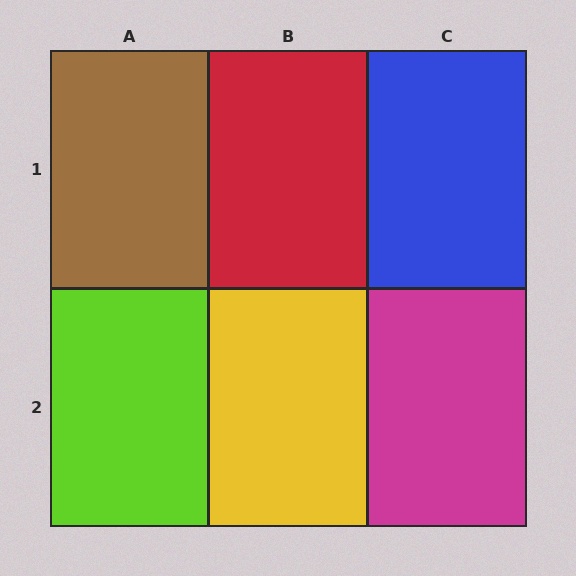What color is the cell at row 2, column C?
Magenta.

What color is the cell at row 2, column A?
Lime.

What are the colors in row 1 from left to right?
Brown, red, blue.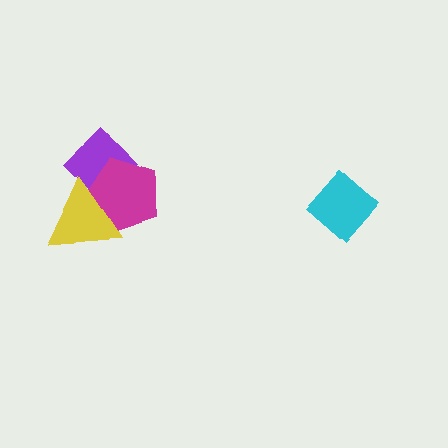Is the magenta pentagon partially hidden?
Yes, it is partially covered by another shape.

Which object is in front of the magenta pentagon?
The yellow triangle is in front of the magenta pentagon.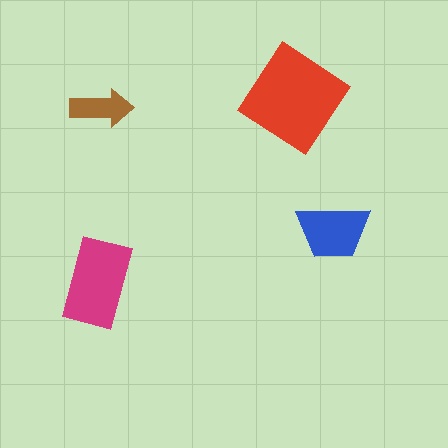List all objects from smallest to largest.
The brown arrow, the blue trapezoid, the magenta rectangle, the red diamond.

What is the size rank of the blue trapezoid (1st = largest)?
3rd.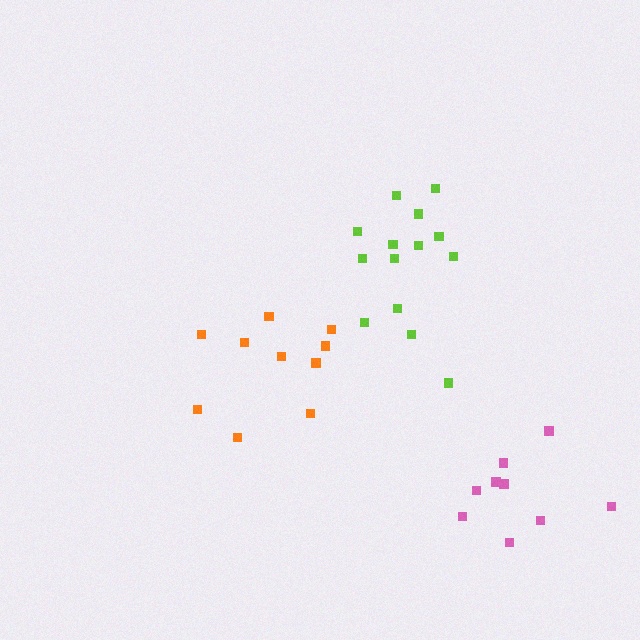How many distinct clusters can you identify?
There are 3 distinct clusters.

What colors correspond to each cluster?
The clusters are colored: orange, lime, pink.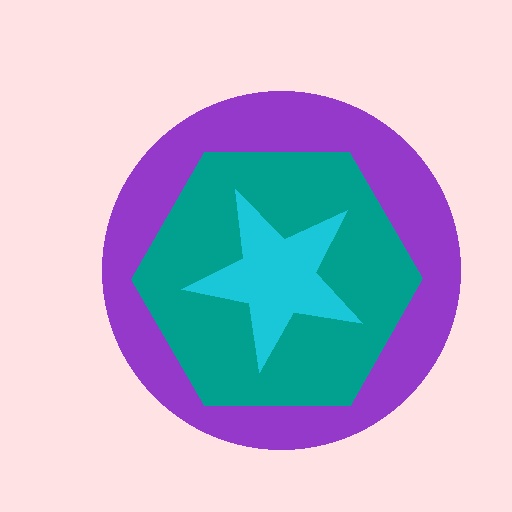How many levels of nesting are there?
3.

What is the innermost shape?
The cyan star.